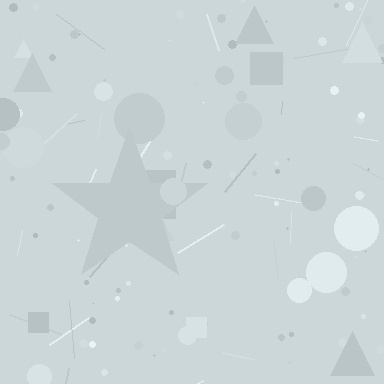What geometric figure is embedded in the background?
A star is embedded in the background.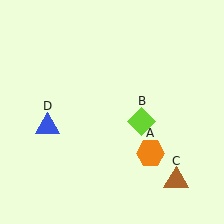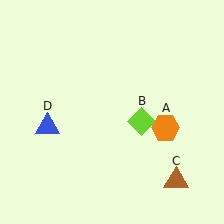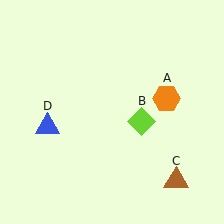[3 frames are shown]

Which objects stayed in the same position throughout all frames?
Lime diamond (object B) and brown triangle (object C) and blue triangle (object D) remained stationary.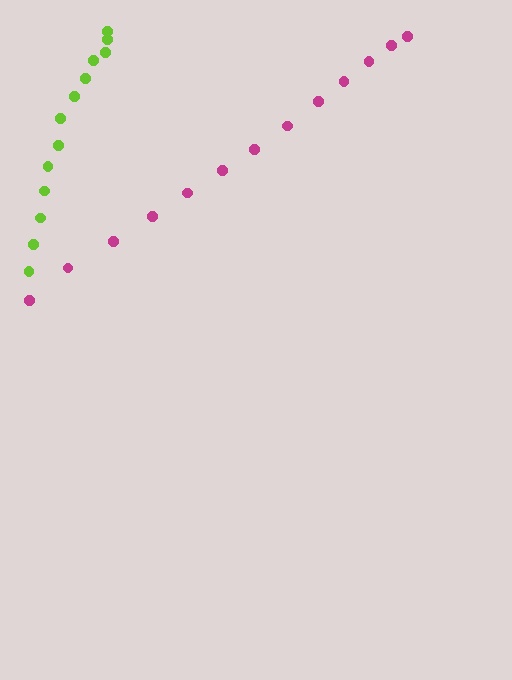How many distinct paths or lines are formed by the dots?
There are 2 distinct paths.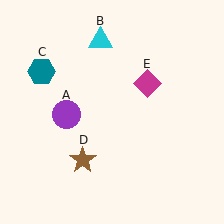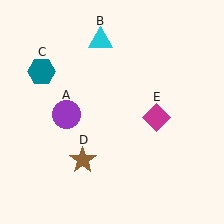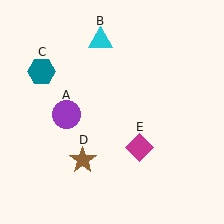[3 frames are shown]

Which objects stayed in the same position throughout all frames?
Purple circle (object A) and cyan triangle (object B) and teal hexagon (object C) and brown star (object D) remained stationary.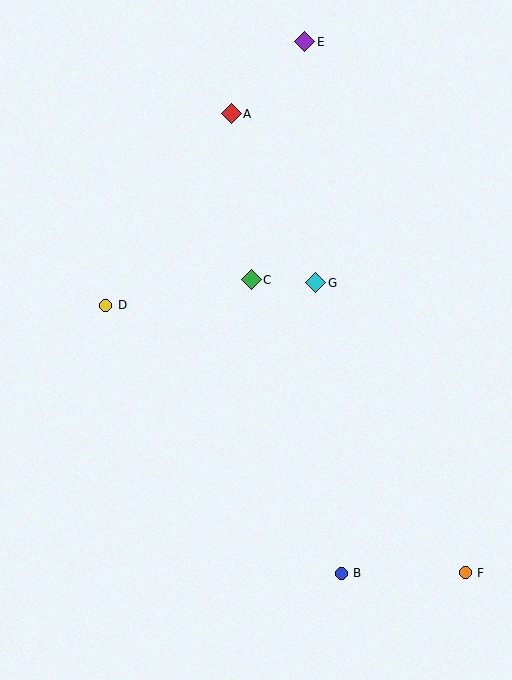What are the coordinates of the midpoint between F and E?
The midpoint between F and E is at (385, 307).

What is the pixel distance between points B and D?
The distance between B and D is 357 pixels.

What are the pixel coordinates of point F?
Point F is at (465, 573).